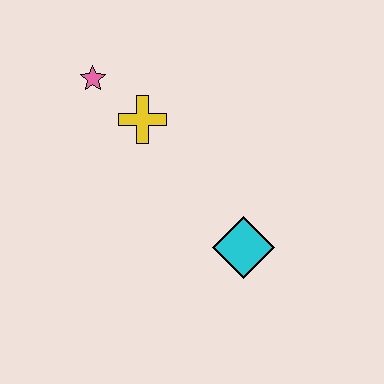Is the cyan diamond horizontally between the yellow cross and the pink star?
No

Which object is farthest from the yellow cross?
The cyan diamond is farthest from the yellow cross.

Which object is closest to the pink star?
The yellow cross is closest to the pink star.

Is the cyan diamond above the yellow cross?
No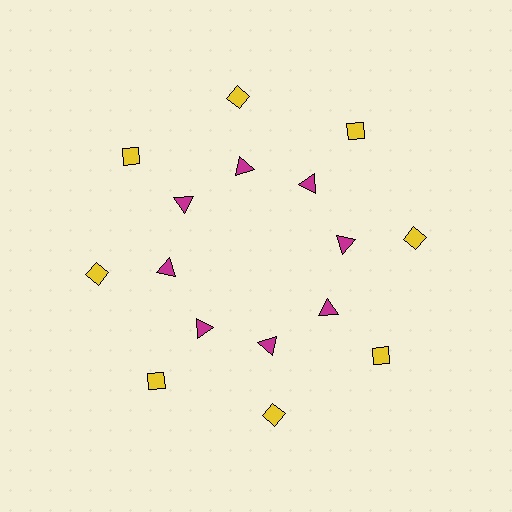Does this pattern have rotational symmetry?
Yes, this pattern has 8-fold rotational symmetry. It looks the same after rotating 45 degrees around the center.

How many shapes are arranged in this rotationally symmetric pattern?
There are 16 shapes, arranged in 8 groups of 2.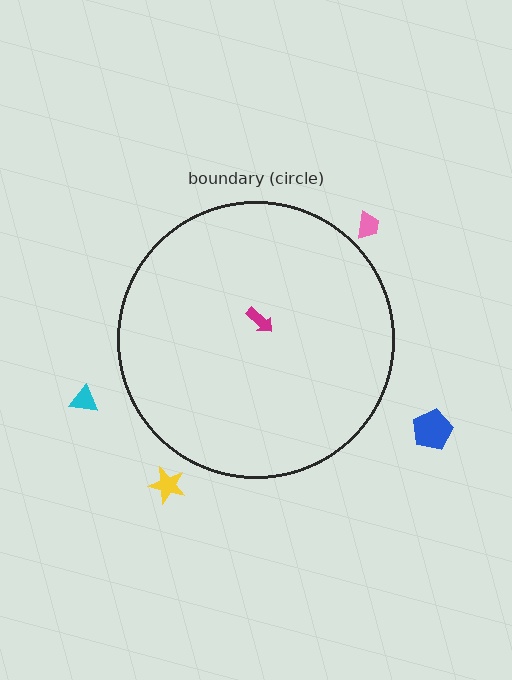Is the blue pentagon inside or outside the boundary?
Outside.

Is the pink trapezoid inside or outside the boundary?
Outside.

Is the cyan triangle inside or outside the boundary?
Outside.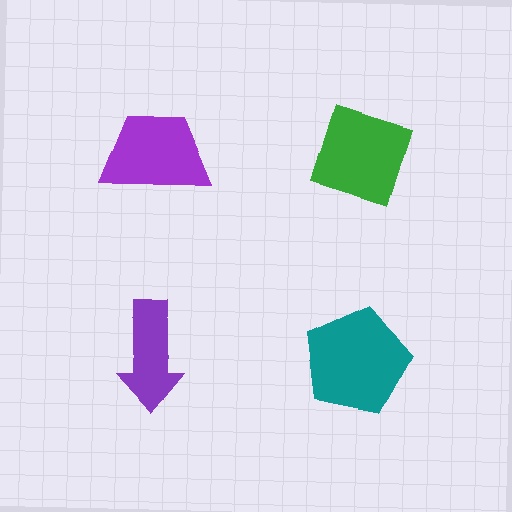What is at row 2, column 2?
A teal pentagon.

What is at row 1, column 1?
A purple trapezoid.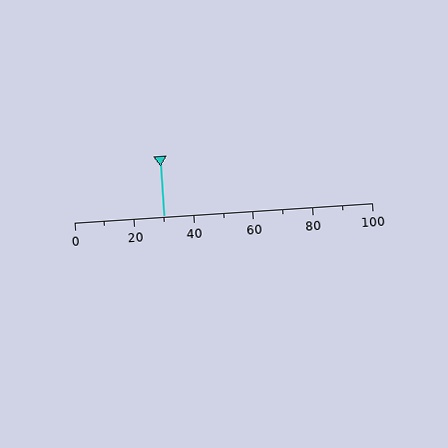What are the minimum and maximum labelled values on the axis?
The axis runs from 0 to 100.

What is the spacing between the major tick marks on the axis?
The major ticks are spaced 20 apart.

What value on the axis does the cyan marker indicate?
The marker indicates approximately 30.